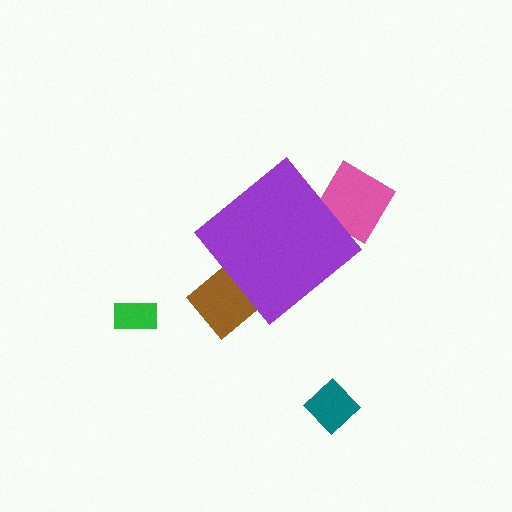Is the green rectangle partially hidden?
No, the green rectangle is fully visible.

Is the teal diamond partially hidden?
No, the teal diamond is fully visible.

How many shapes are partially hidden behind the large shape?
2 shapes are partially hidden.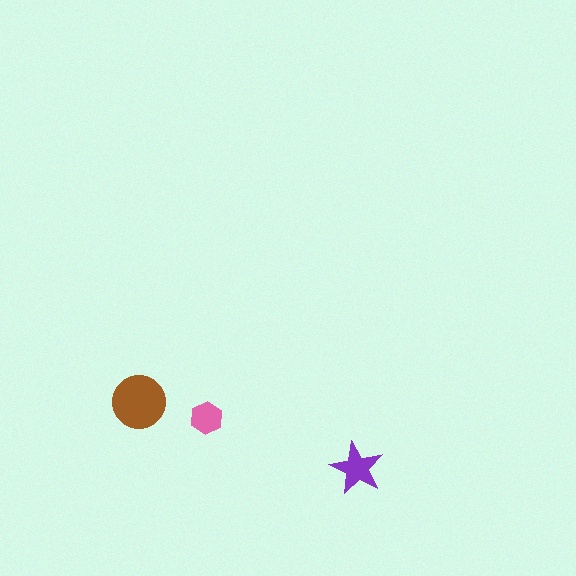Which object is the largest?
The brown circle.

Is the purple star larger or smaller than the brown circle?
Smaller.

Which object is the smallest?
The pink hexagon.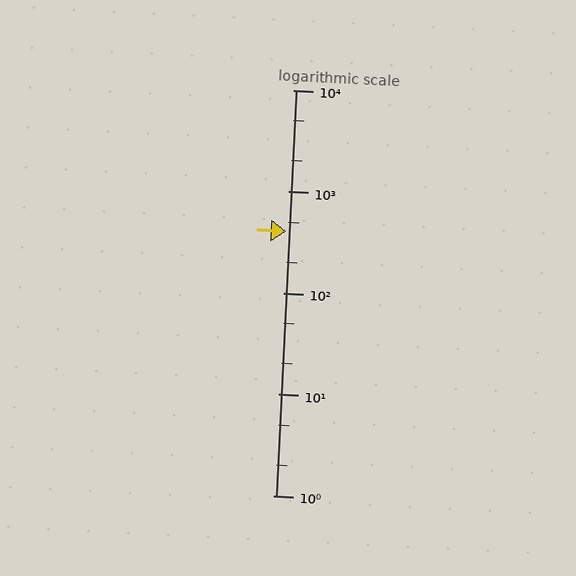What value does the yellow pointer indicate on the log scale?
The pointer indicates approximately 400.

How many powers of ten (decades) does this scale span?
The scale spans 4 decades, from 1 to 10000.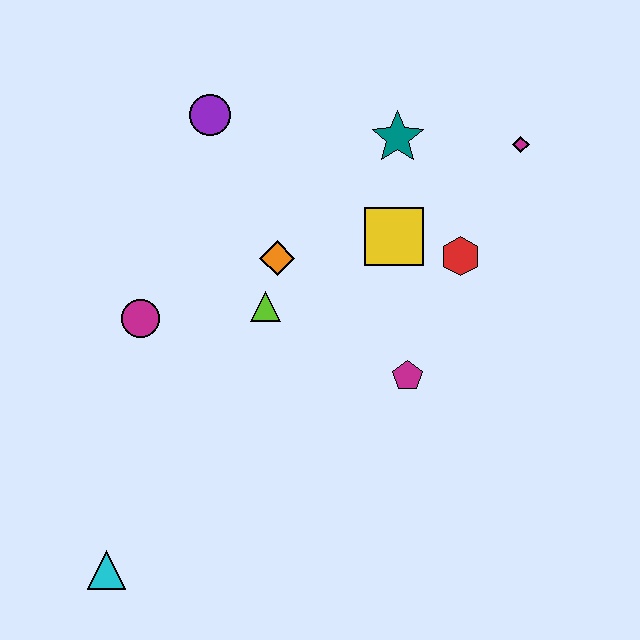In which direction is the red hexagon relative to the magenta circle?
The red hexagon is to the right of the magenta circle.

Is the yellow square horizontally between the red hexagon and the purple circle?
Yes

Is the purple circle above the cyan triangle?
Yes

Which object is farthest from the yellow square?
The cyan triangle is farthest from the yellow square.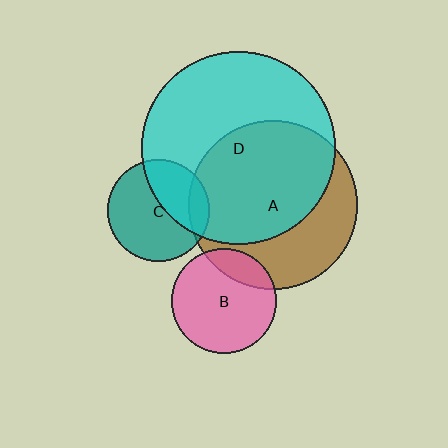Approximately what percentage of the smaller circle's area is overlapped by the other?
Approximately 20%.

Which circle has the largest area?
Circle D (cyan).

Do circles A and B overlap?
Yes.